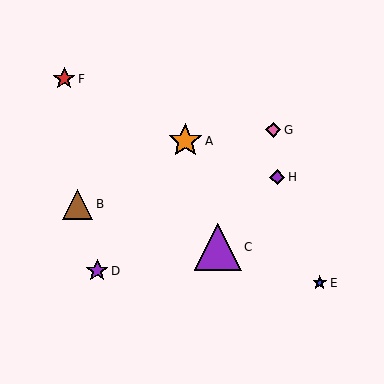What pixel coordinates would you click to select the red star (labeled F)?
Click at (64, 79) to select the red star F.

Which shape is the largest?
The purple triangle (labeled C) is the largest.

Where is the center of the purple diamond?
The center of the purple diamond is at (277, 177).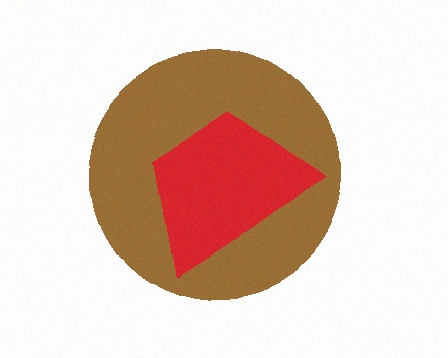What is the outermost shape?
The brown circle.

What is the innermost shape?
The red trapezoid.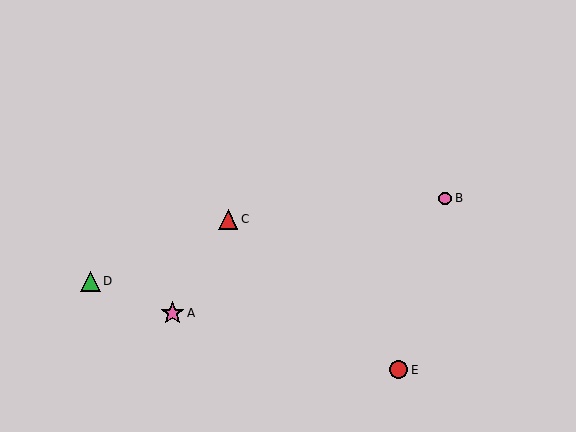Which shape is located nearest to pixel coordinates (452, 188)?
The pink circle (labeled B) at (445, 198) is nearest to that location.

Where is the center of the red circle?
The center of the red circle is at (399, 370).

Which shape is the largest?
The pink star (labeled A) is the largest.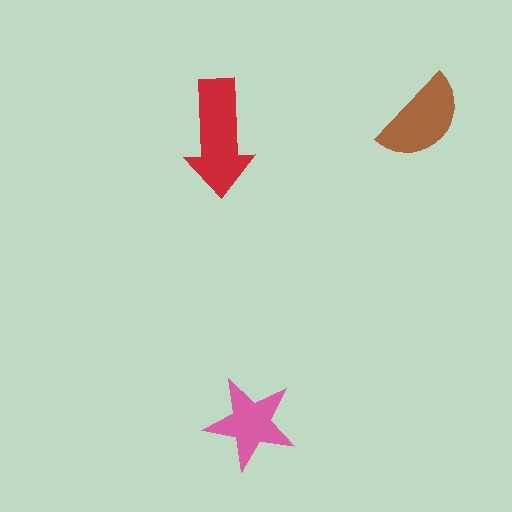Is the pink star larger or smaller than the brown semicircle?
Smaller.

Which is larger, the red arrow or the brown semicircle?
The red arrow.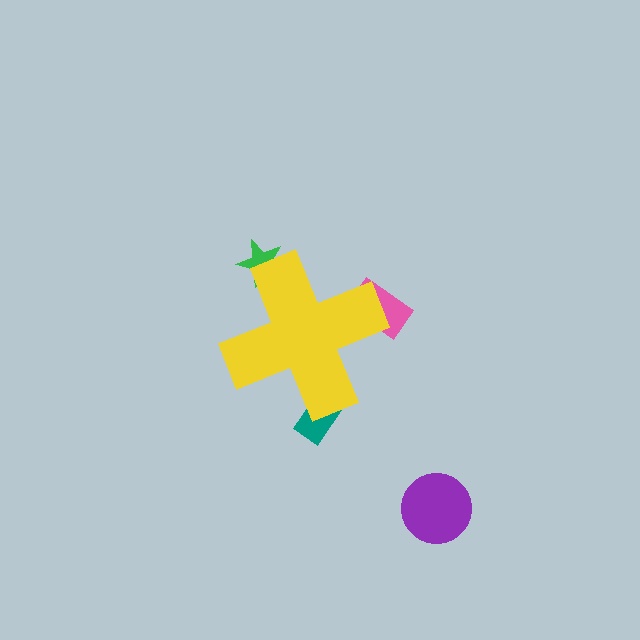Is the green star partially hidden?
Yes, the green star is partially hidden behind the yellow cross.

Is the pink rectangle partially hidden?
Yes, the pink rectangle is partially hidden behind the yellow cross.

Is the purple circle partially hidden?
No, the purple circle is fully visible.